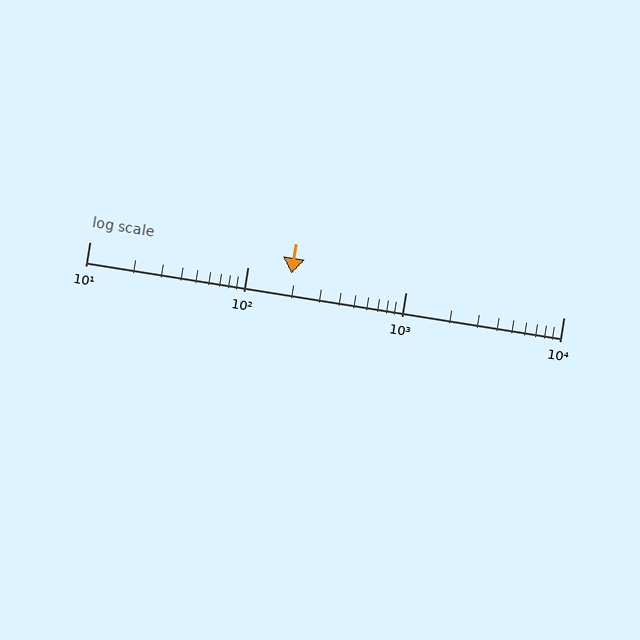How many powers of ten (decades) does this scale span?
The scale spans 3 decades, from 10 to 10000.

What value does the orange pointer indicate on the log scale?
The pointer indicates approximately 190.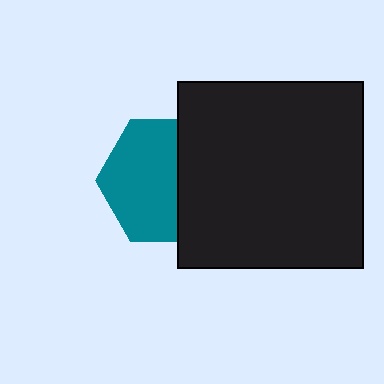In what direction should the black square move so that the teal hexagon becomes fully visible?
The black square should move right. That is the shortest direction to clear the overlap and leave the teal hexagon fully visible.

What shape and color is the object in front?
The object in front is a black square.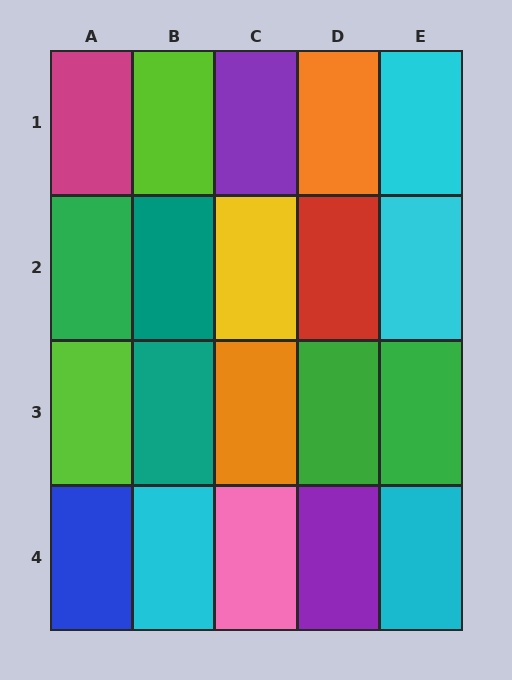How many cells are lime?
2 cells are lime.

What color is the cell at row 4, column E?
Cyan.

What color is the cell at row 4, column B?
Cyan.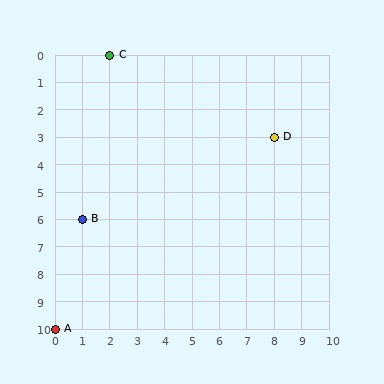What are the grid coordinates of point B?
Point B is at grid coordinates (1, 6).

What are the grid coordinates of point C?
Point C is at grid coordinates (2, 0).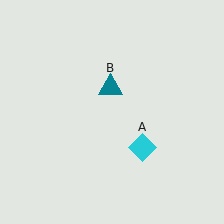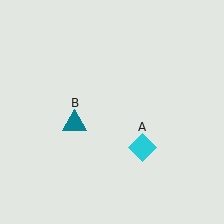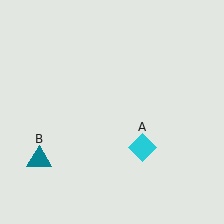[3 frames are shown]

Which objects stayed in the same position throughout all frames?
Cyan diamond (object A) remained stationary.